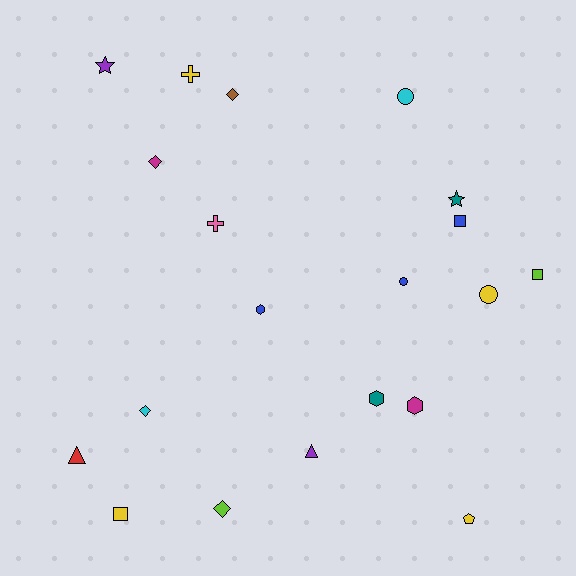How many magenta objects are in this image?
There are 2 magenta objects.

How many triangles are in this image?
There are 2 triangles.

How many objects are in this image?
There are 20 objects.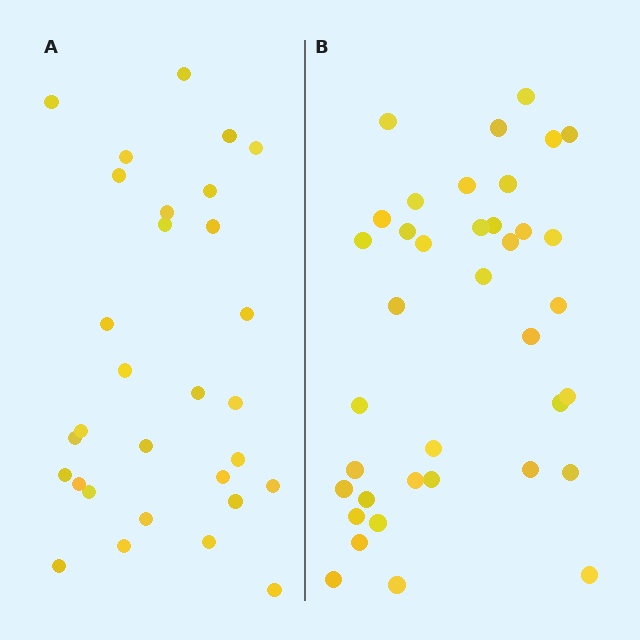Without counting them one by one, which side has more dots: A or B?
Region B (the right region) has more dots.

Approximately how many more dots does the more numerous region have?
Region B has roughly 8 or so more dots than region A.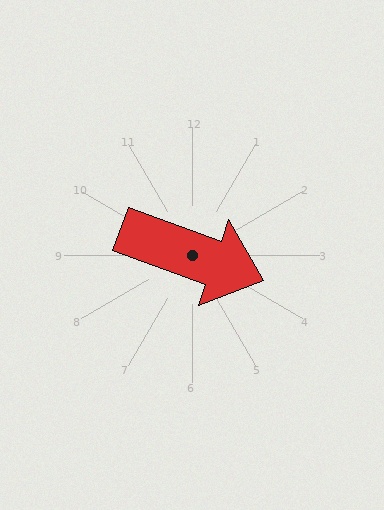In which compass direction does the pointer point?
East.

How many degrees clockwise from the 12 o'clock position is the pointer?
Approximately 110 degrees.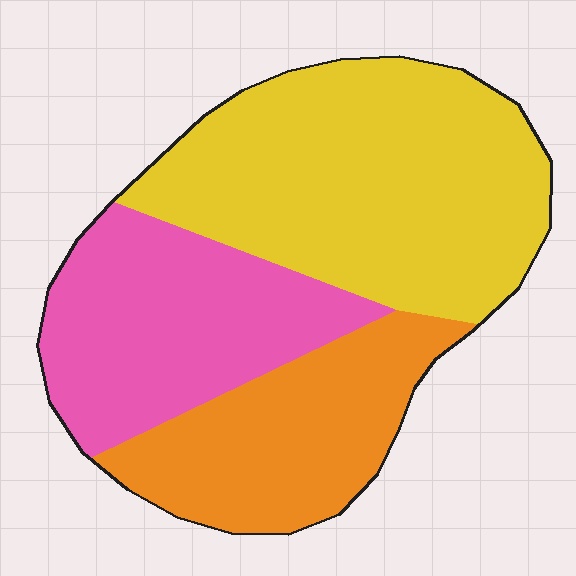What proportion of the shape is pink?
Pink covers about 30% of the shape.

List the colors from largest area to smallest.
From largest to smallest: yellow, pink, orange.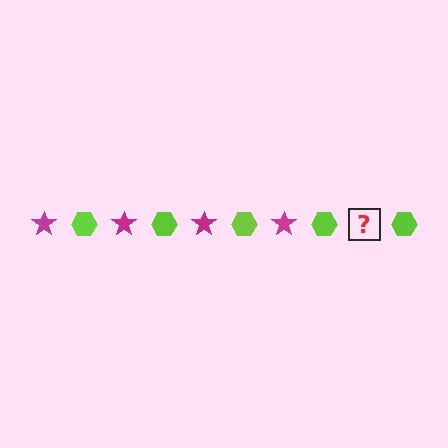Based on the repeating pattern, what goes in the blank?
The blank should be a magenta star.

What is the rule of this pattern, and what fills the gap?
The rule is that the pattern alternates between magenta star and lime hexagon. The gap should be filled with a magenta star.